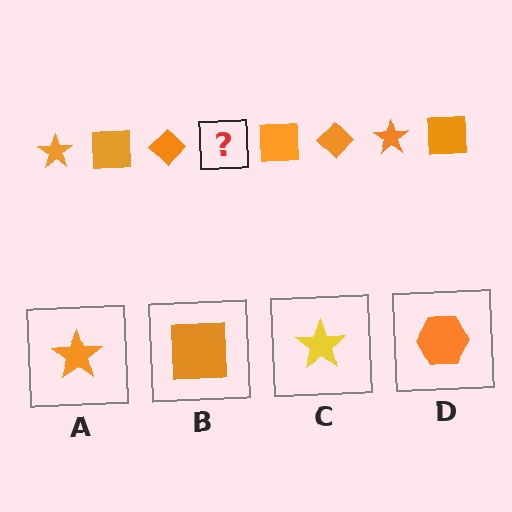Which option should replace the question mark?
Option A.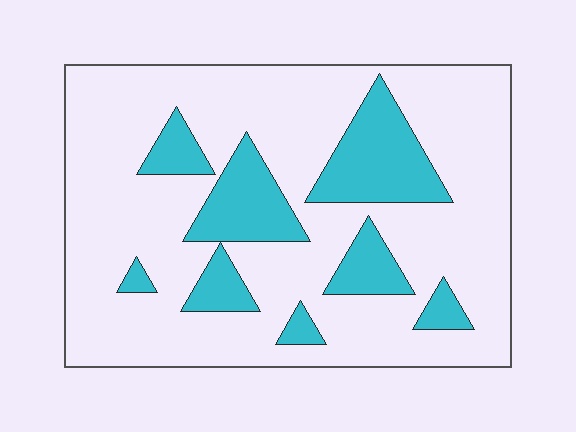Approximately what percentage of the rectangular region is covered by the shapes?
Approximately 20%.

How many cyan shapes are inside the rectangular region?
8.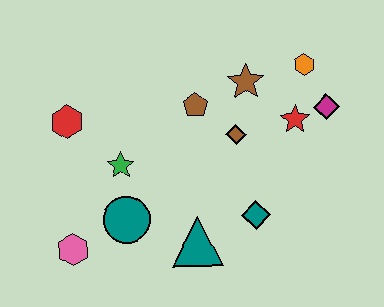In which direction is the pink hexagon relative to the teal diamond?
The pink hexagon is to the left of the teal diamond.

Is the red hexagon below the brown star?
Yes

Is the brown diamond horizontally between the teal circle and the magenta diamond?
Yes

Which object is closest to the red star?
The magenta diamond is closest to the red star.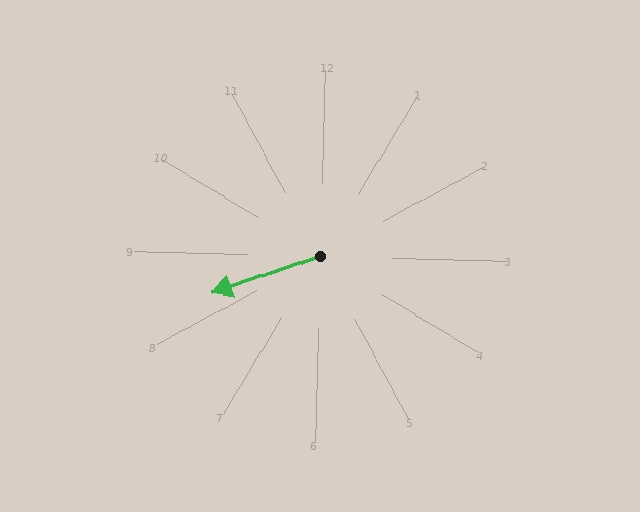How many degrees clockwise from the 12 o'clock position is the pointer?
Approximately 250 degrees.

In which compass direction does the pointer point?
West.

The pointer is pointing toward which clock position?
Roughly 8 o'clock.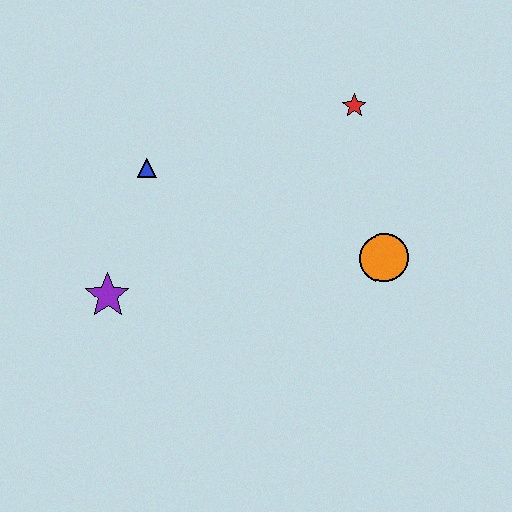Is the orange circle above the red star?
No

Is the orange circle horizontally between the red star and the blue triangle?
No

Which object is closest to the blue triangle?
The purple star is closest to the blue triangle.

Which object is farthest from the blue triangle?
The orange circle is farthest from the blue triangle.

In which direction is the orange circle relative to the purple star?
The orange circle is to the right of the purple star.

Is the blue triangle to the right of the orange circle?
No